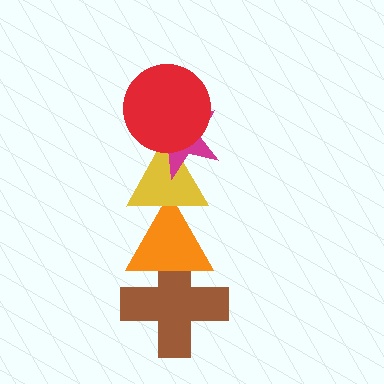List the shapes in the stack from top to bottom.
From top to bottom: the red circle, the magenta star, the yellow triangle, the orange triangle, the brown cross.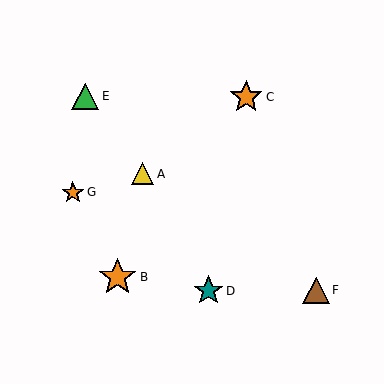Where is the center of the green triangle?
The center of the green triangle is at (85, 96).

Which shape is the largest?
The orange star (labeled B) is the largest.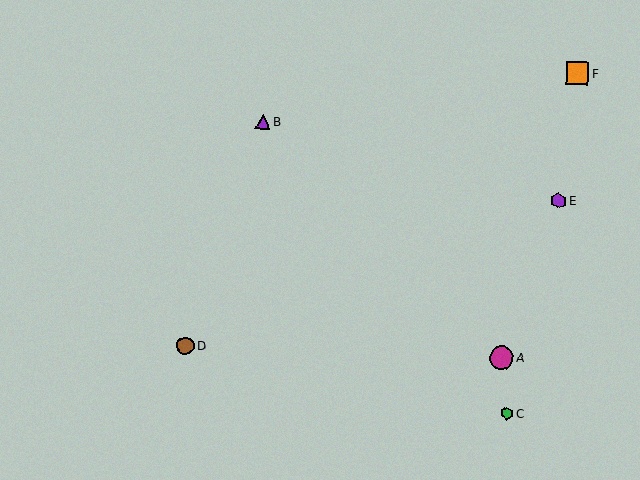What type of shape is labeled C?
Shape C is a green hexagon.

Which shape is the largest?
The magenta circle (labeled A) is the largest.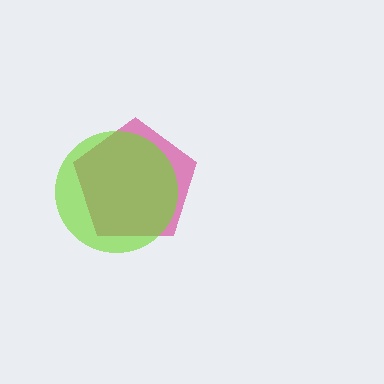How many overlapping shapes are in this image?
There are 2 overlapping shapes in the image.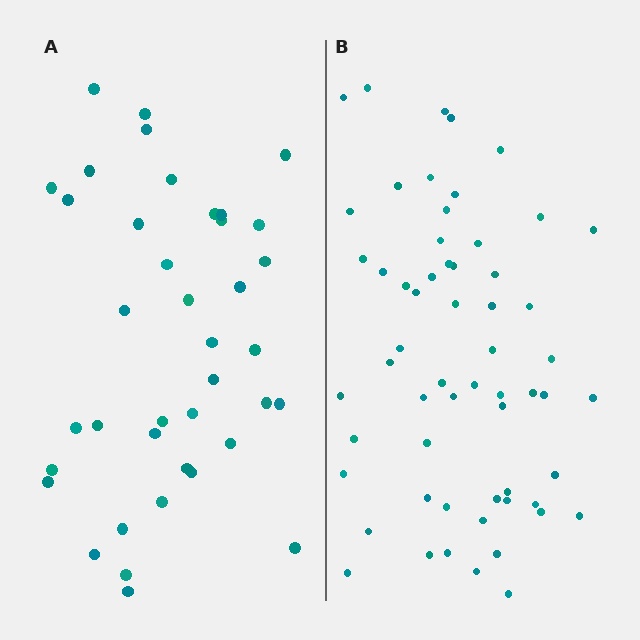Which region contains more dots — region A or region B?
Region B (the right region) has more dots.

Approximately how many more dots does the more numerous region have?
Region B has approximately 20 more dots than region A.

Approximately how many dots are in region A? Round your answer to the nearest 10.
About 40 dots. (The exact count is 39, which rounds to 40.)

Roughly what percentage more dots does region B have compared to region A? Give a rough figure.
About 50% more.